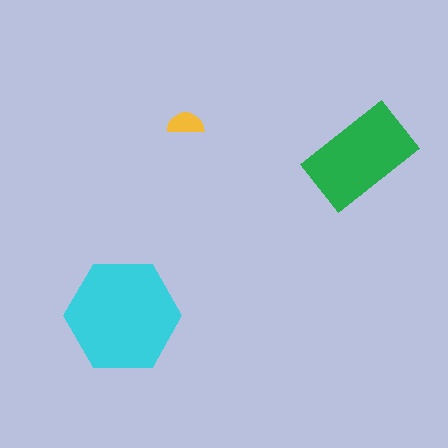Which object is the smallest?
The yellow semicircle.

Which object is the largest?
The cyan hexagon.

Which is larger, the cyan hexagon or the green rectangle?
The cyan hexagon.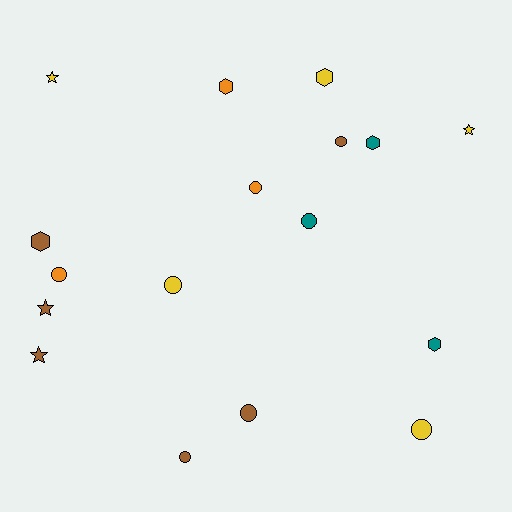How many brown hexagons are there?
There is 1 brown hexagon.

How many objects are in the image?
There are 17 objects.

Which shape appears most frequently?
Circle, with 8 objects.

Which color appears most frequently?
Brown, with 6 objects.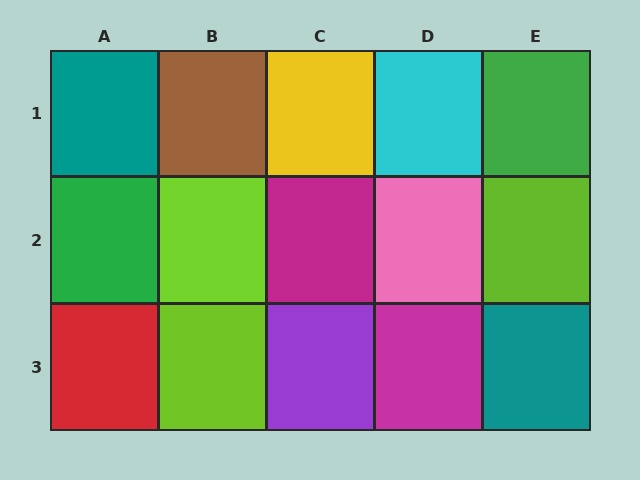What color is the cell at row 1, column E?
Green.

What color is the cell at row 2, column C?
Magenta.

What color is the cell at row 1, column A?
Teal.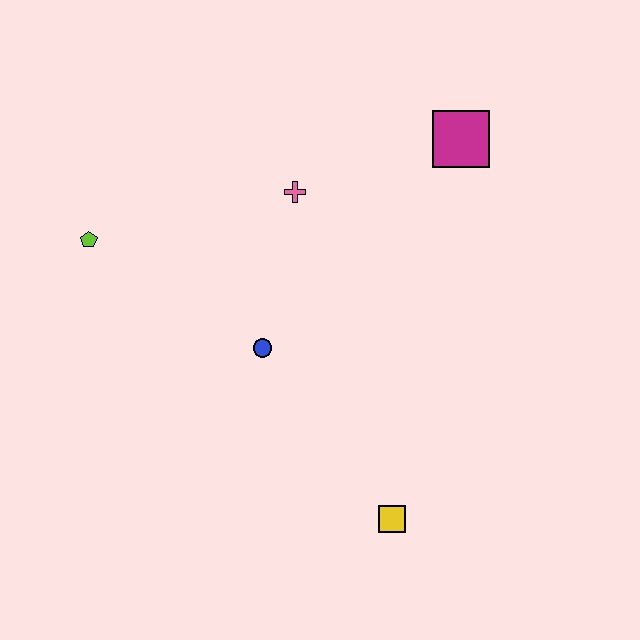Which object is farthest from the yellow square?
The lime pentagon is farthest from the yellow square.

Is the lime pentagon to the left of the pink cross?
Yes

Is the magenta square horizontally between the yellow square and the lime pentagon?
No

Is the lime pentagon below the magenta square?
Yes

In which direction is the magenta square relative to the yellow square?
The magenta square is above the yellow square.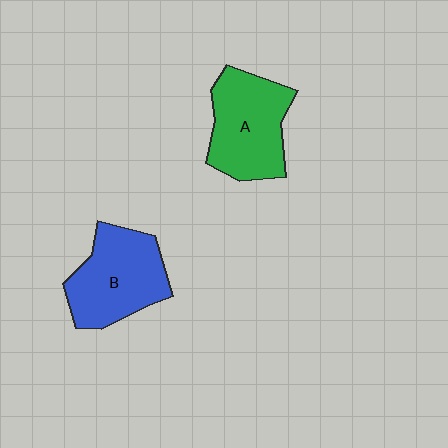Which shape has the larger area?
Shape B (blue).